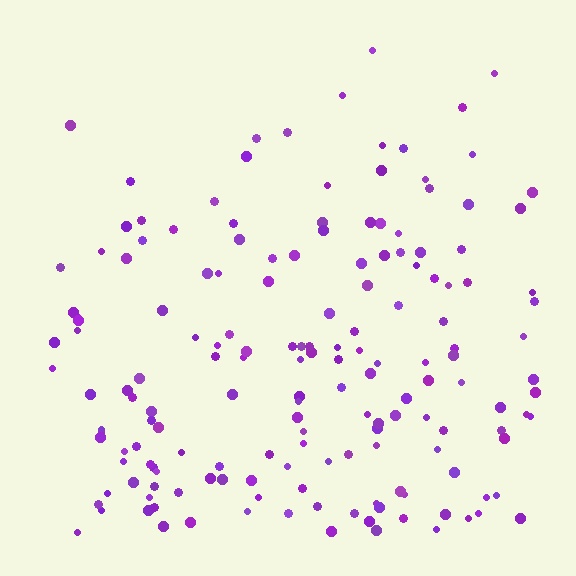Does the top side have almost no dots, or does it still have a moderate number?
Still a moderate number, just noticeably fewer than the bottom.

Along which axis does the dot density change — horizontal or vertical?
Vertical.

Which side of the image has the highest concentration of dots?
The bottom.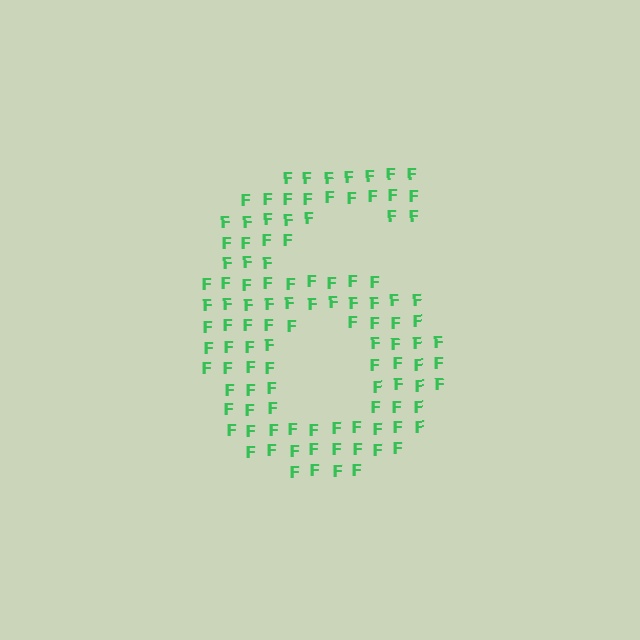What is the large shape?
The large shape is the digit 6.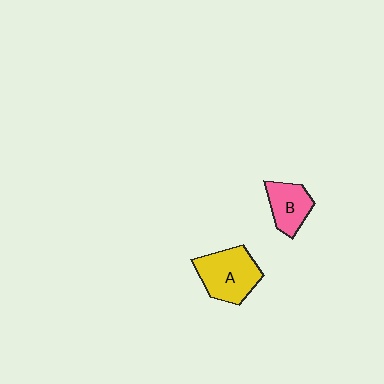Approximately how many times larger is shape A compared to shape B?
Approximately 1.5 times.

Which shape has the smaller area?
Shape B (pink).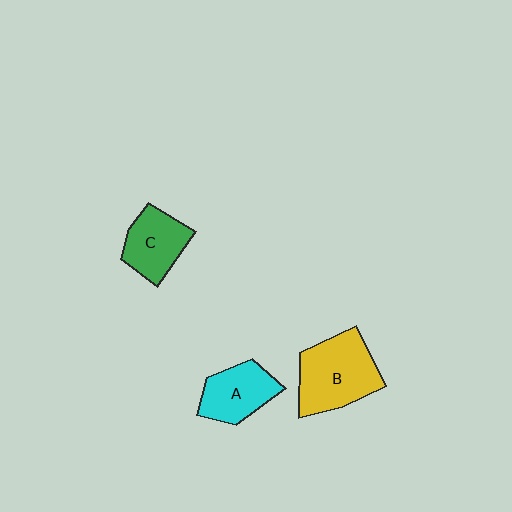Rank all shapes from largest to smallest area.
From largest to smallest: B (yellow), A (cyan), C (green).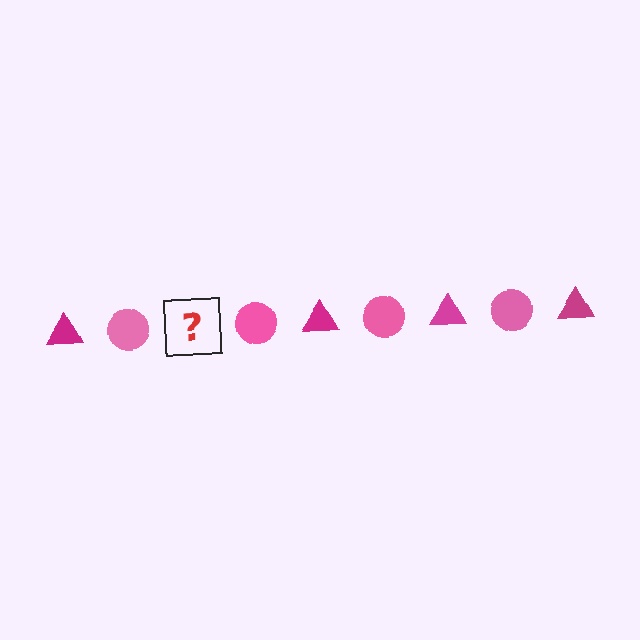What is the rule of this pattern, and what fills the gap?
The rule is that the pattern alternates between magenta triangle and pink circle. The gap should be filled with a magenta triangle.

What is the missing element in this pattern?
The missing element is a magenta triangle.